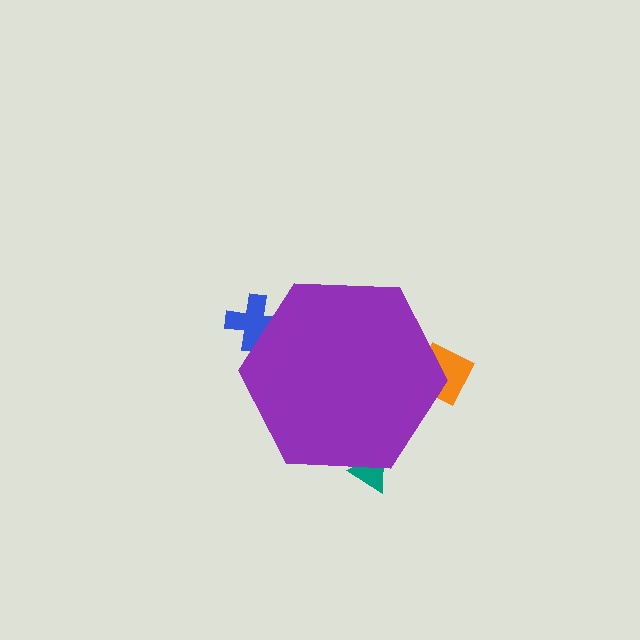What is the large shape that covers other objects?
A purple hexagon.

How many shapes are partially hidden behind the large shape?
3 shapes are partially hidden.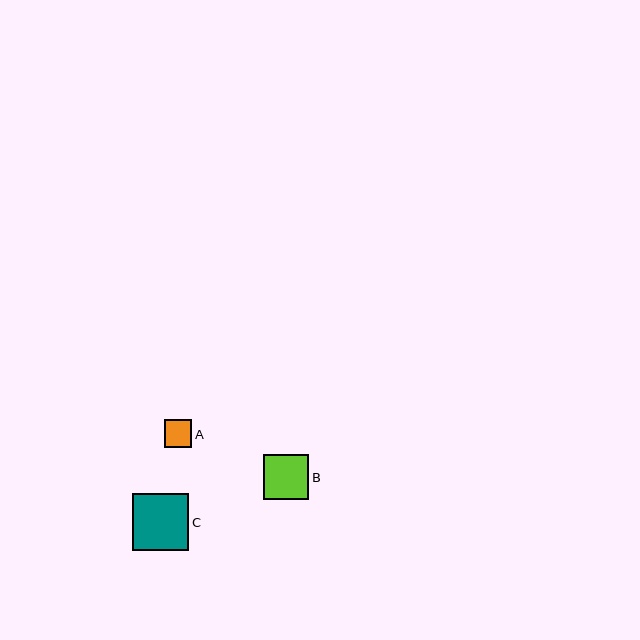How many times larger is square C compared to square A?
Square C is approximately 2.0 times the size of square A.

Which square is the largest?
Square C is the largest with a size of approximately 56 pixels.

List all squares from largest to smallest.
From largest to smallest: C, B, A.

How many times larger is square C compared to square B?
Square C is approximately 1.2 times the size of square B.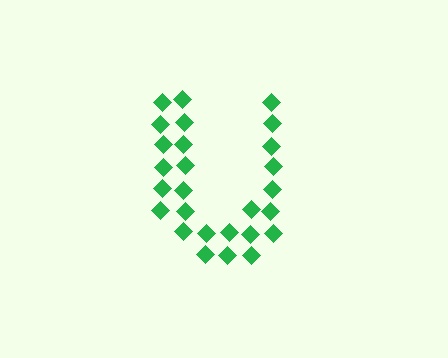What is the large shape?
The large shape is the letter U.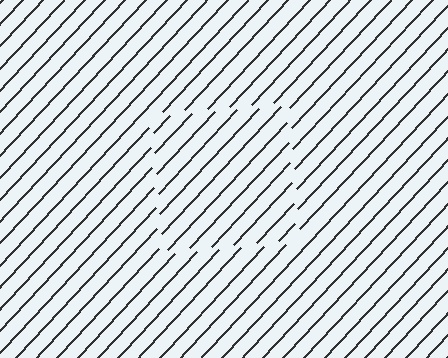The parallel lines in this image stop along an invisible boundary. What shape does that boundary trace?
An illusory square. The interior of the shape contains the same grating, shifted by half a period — the contour is defined by the phase discontinuity where line-ends from the inner and outer gratings abut.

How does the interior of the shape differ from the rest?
The interior of the shape contains the same grating, shifted by half a period — the contour is defined by the phase discontinuity where line-ends from the inner and outer gratings abut.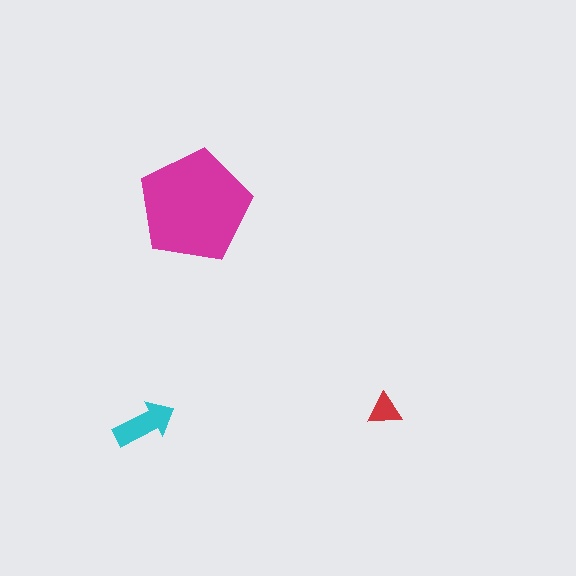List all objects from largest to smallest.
The magenta pentagon, the cyan arrow, the red triangle.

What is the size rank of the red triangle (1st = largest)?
3rd.